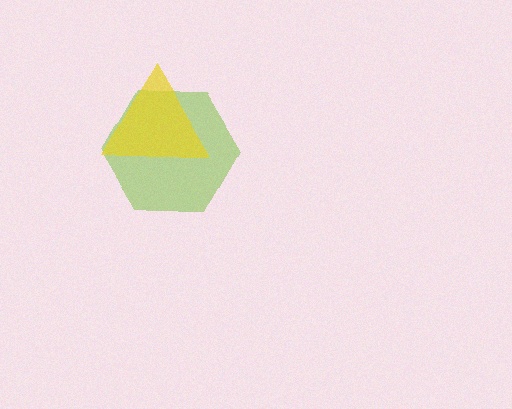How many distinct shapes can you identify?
There are 2 distinct shapes: a lime hexagon, a yellow triangle.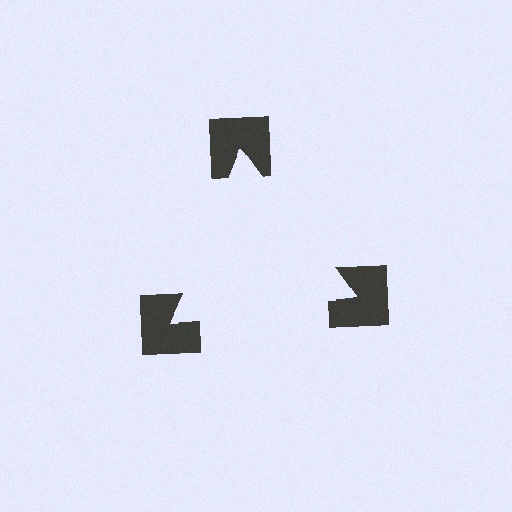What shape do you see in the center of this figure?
An illusory triangle — its edges are inferred from the aligned wedge cuts in the notched squares, not physically drawn.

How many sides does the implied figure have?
3 sides.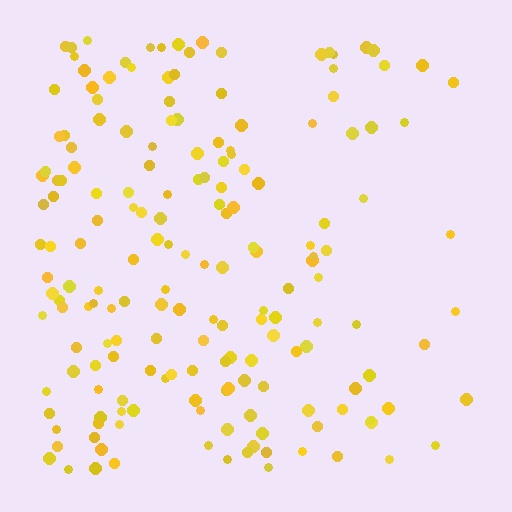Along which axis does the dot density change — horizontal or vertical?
Horizontal.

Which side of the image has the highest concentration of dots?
The left.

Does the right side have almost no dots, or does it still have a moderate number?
Still a moderate number, just noticeably fewer than the left.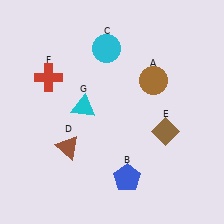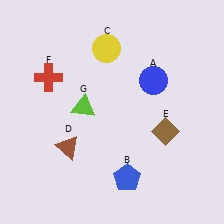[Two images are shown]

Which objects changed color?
A changed from brown to blue. C changed from cyan to yellow. G changed from cyan to lime.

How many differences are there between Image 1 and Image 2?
There are 3 differences between the two images.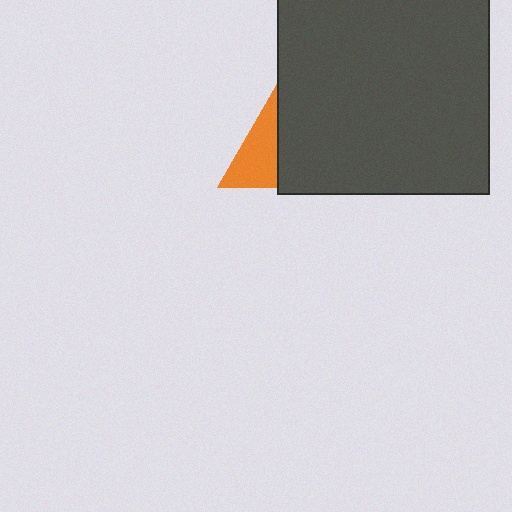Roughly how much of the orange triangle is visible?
A small part of it is visible (roughly 40%).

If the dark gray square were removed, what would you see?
You would see the complete orange triangle.